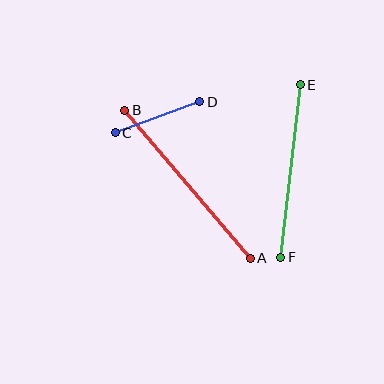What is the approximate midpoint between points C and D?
The midpoint is at approximately (157, 117) pixels.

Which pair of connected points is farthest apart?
Points A and B are farthest apart.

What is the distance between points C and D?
The distance is approximately 90 pixels.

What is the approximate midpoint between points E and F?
The midpoint is at approximately (291, 171) pixels.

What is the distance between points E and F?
The distance is approximately 174 pixels.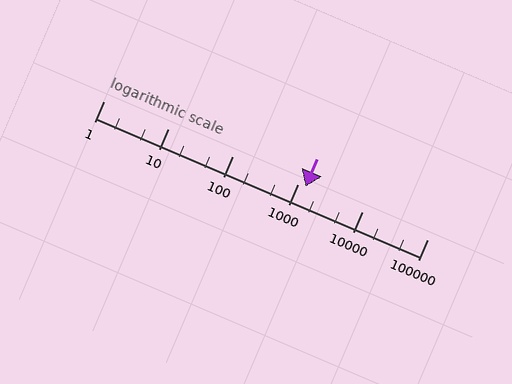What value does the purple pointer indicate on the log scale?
The pointer indicates approximately 1300.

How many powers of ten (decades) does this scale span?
The scale spans 5 decades, from 1 to 100000.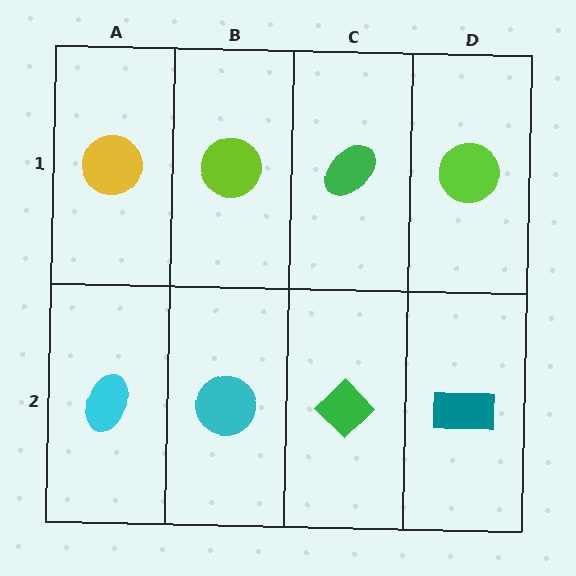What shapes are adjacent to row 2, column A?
A yellow circle (row 1, column A), a cyan circle (row 2, column B).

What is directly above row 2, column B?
A lime circle.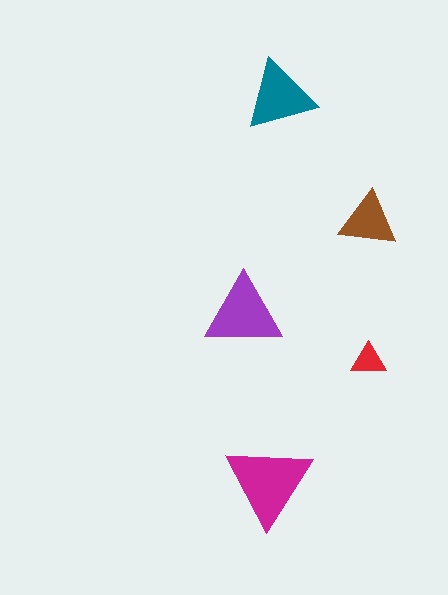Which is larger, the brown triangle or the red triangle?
The brown one.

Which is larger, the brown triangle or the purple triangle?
The purple one.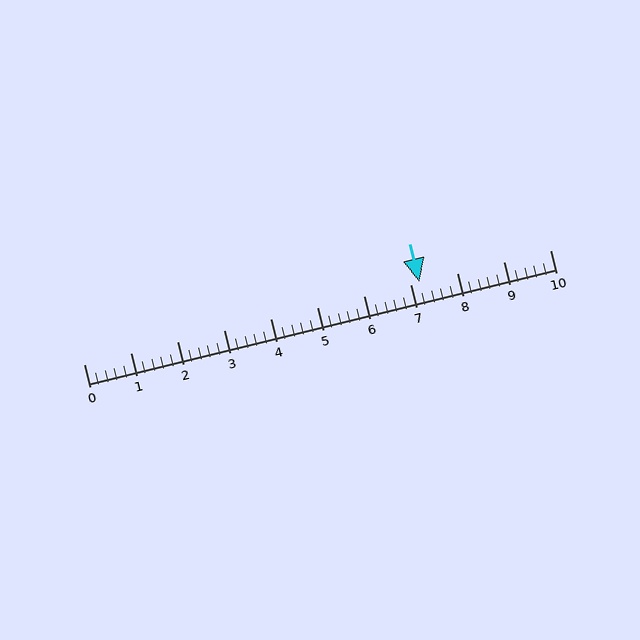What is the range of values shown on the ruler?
The ruler shows values from 0 to 10.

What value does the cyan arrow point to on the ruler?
The cyan arrow points to approximately 7.2.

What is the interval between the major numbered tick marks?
The major tick marks are spaced 1 units apart.